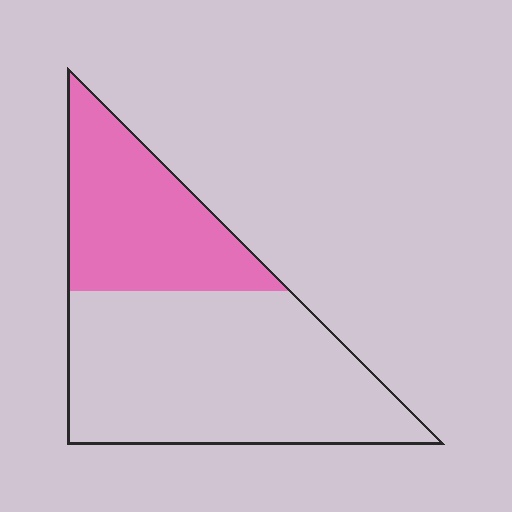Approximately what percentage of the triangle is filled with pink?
Approximately 35%.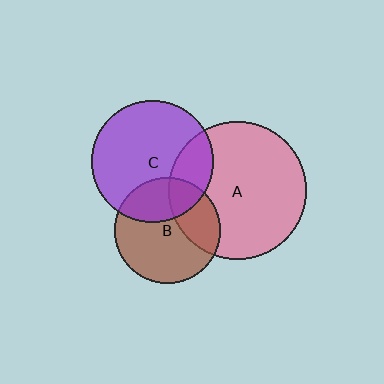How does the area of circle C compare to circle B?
Approximately 1.3 times.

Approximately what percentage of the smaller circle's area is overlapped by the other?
Approximately 30%.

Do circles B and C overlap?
Yes.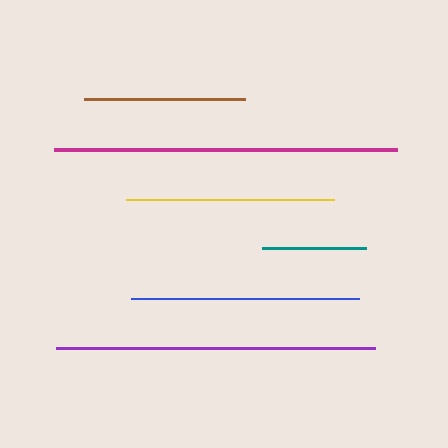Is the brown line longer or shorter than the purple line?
The purple line is longer than the brown line.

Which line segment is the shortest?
The teal line is the shortest at approximately 104 pixels.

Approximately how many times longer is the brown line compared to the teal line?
The brown line is approximately 1.6 times the length of the teal line.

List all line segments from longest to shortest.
From longest to shortest: magenta, purple, blue, yellow, brown, teal.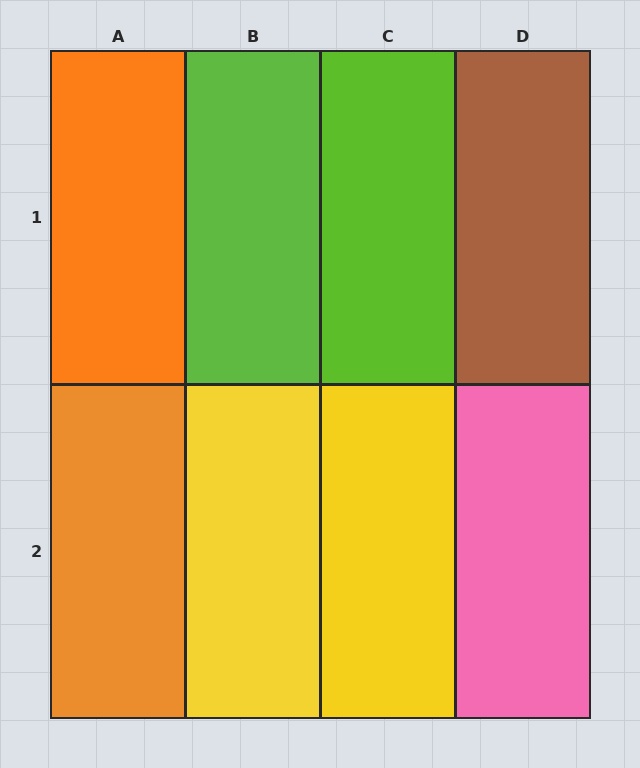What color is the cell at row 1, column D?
Brown.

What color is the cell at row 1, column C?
Lime.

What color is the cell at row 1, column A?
Orange.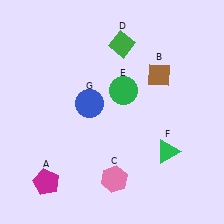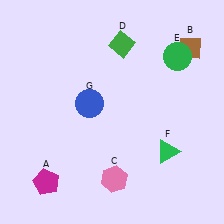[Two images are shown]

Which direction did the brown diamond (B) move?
The brown diamond (B) moved right.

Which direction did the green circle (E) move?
The green circle (E) moved right.